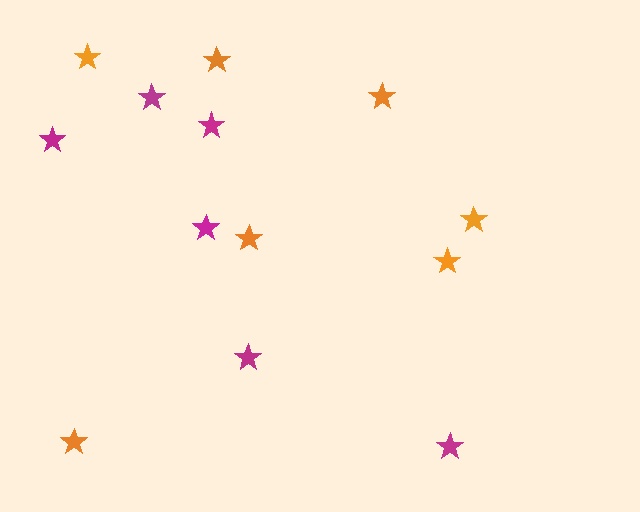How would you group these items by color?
There are 2 groups: one group of magenta stars (6) and one group of orange stars (7).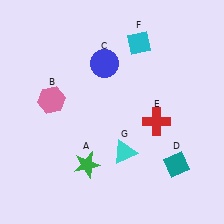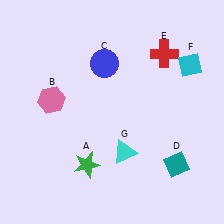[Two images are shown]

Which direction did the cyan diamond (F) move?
The cyan diamond (F) moved right.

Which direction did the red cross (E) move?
The red cross (E) moved up.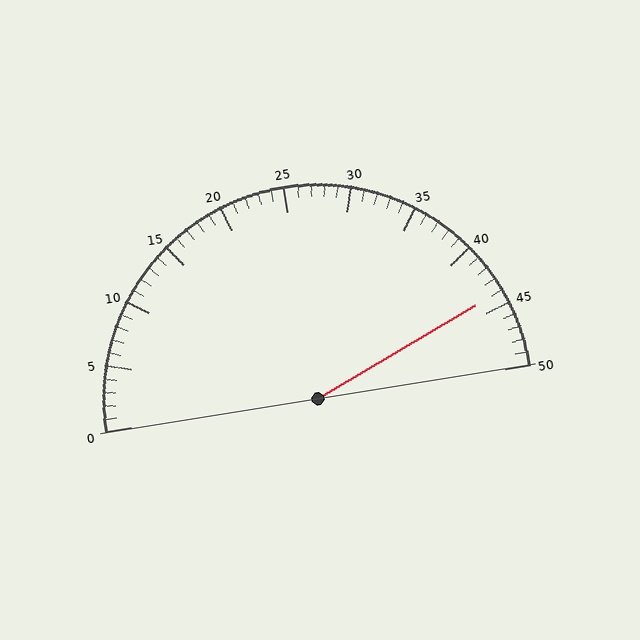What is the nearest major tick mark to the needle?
The nearest major tick mark is 45.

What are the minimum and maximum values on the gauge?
The gauge ranges from 0 to 50.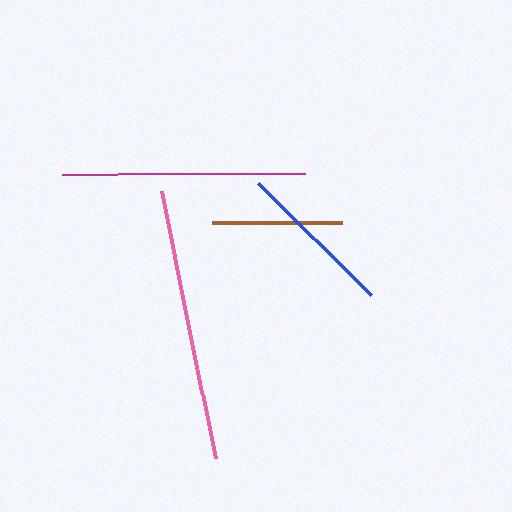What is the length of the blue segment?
The blue segment is approximately 159 pixels long.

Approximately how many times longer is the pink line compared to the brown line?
The pink line is approximately 2.1 times the length of the brown line.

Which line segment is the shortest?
The brown line is the shortest at approximately 130 pixels.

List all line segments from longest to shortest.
From longest to shortest: pink, magenta, blue, brown.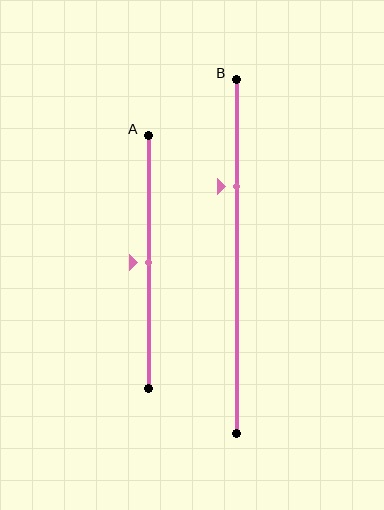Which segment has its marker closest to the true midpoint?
Segment A has its marker closest to the true midpoint.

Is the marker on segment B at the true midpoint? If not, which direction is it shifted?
No, the marker on segment B is shifted upward by about 20% of the segment length.